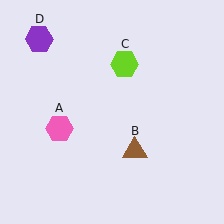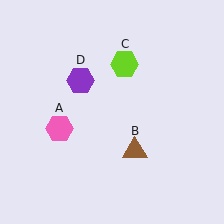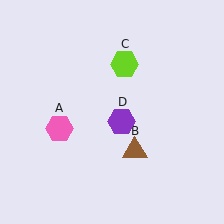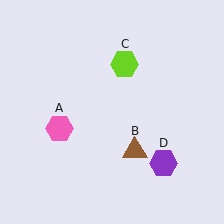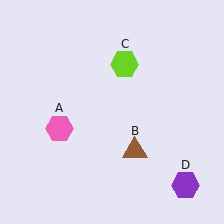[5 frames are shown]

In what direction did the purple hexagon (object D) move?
The purple hexagon (object D) moved down and to the right.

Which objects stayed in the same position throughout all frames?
Pink hexagon (object A) and brown triangle (object B) and lime hexagon (object C) remained stationary.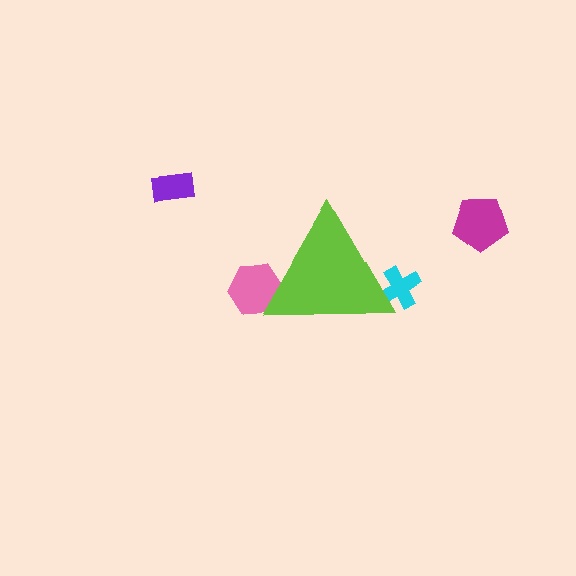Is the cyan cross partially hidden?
Yes, the cyan cross is partially hidden behind the lime triangle.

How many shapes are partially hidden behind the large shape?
2 shapes are partially hidden.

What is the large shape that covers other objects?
A lime triangle.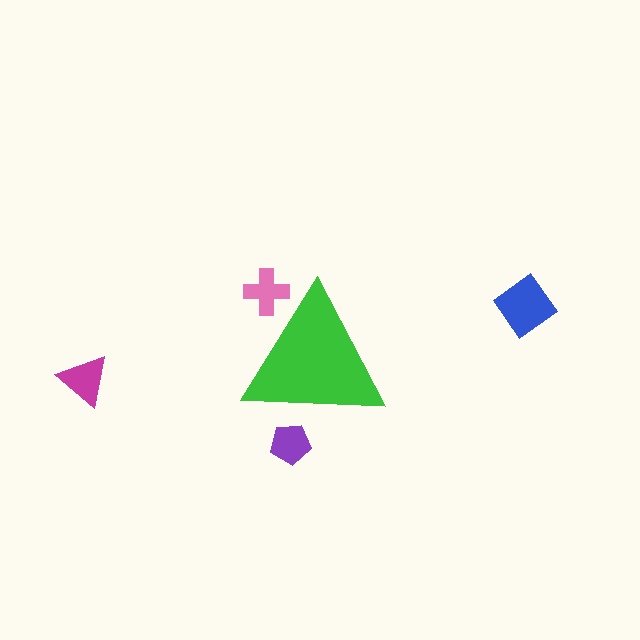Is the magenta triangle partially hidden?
No, the magenta triangle is fully visible.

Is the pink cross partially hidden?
Yes, the pink cross is partially hidden behind the green triangle.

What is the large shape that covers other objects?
A green triangle.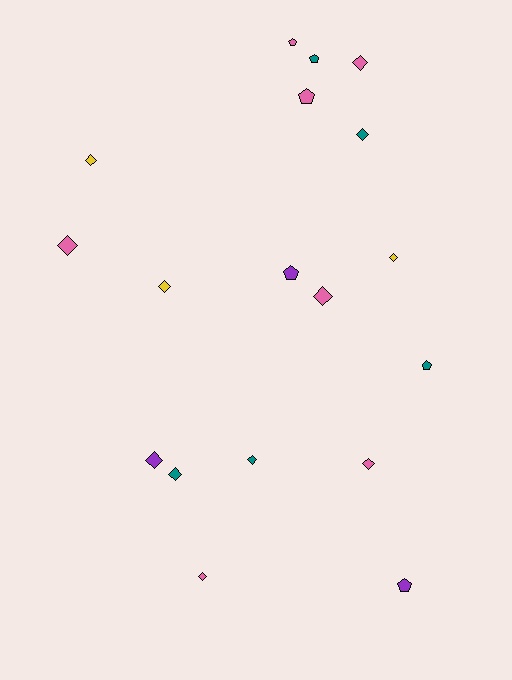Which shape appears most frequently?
Diamond, with 12 objects.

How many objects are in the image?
There are 18 objects.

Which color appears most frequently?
Pink, with 7 objects.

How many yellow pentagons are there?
There are no yellow pentagons.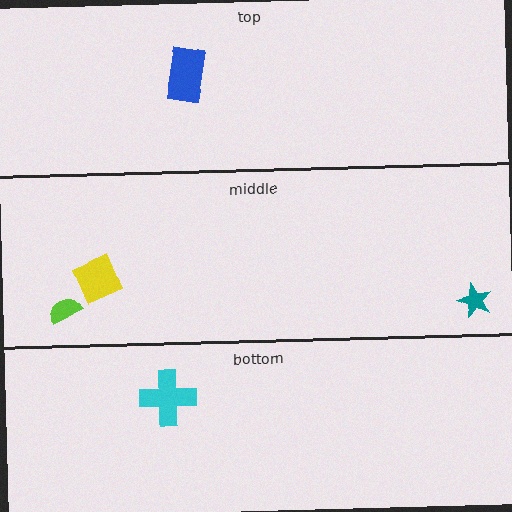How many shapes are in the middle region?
3.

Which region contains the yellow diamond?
The middle region.